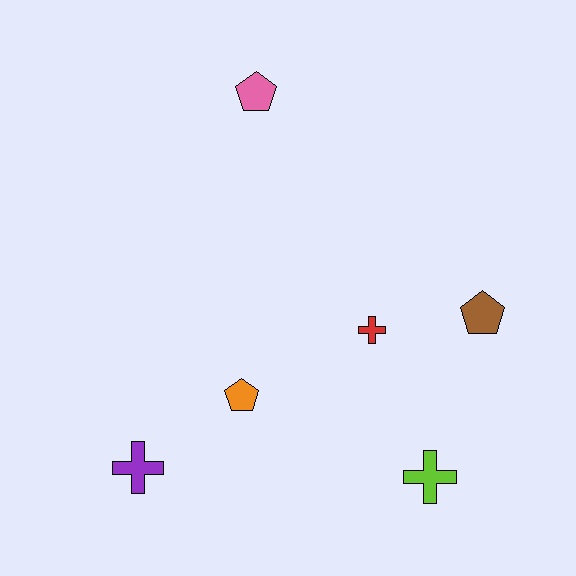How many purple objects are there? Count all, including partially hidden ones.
There is 1 purple object.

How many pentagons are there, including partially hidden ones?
There are 3 pentagons.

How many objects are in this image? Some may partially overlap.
There are 6 objects.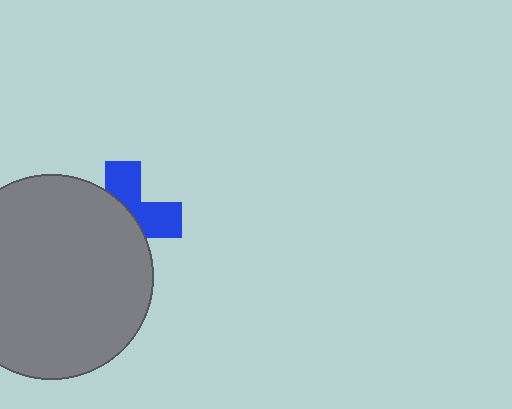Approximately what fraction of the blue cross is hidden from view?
Roughly 58% of the blue cross is hidden behind the gray circle.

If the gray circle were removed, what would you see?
You would see the complete blue cross.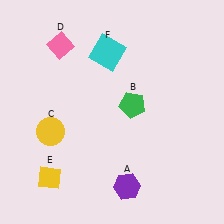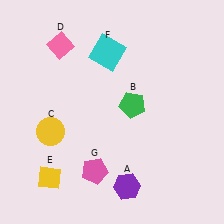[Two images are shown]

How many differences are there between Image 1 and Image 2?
There is 1 difference between the two images.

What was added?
A pink pentagon (G) was added in Image 2.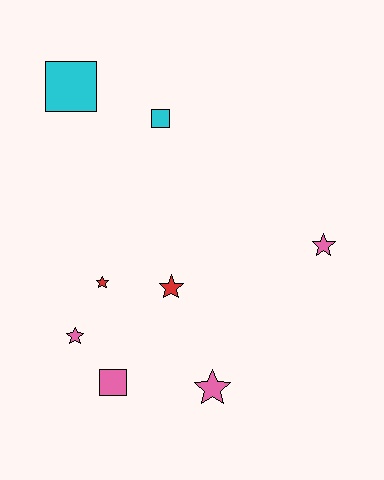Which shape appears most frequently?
Star, with 5 objects.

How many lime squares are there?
There are no lime squares.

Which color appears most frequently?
Pink, with 4 objects.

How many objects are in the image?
There are 8 objects.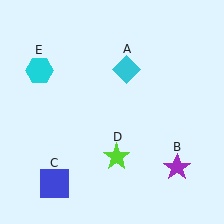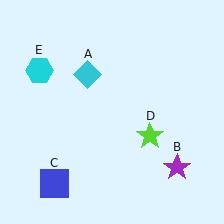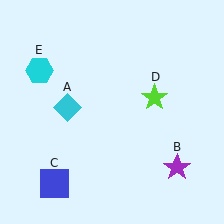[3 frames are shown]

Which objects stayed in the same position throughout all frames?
Purple star (object B) and blue square (object C) and cyan hexagon (object E) remained stationary.